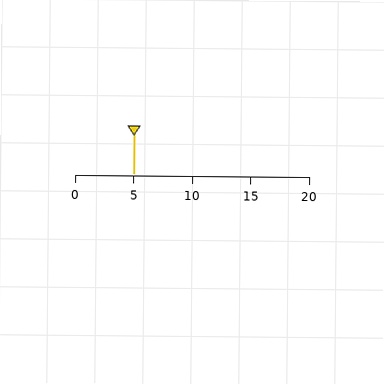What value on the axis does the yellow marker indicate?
The marker indicates approximately 5.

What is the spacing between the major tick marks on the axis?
The major ticks are spaced 5 apart.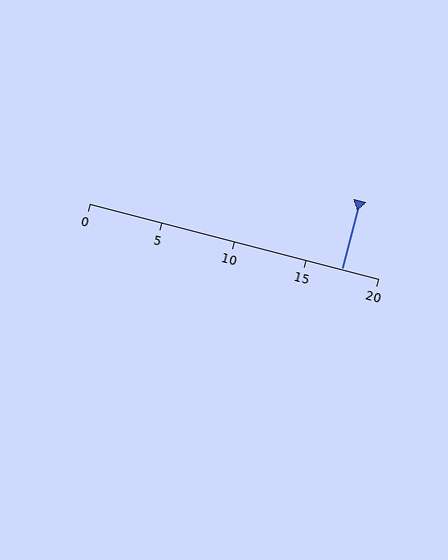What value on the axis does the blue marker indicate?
The marker indicates approximately 17.5.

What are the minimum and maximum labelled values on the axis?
The axis runs from 0 to 20.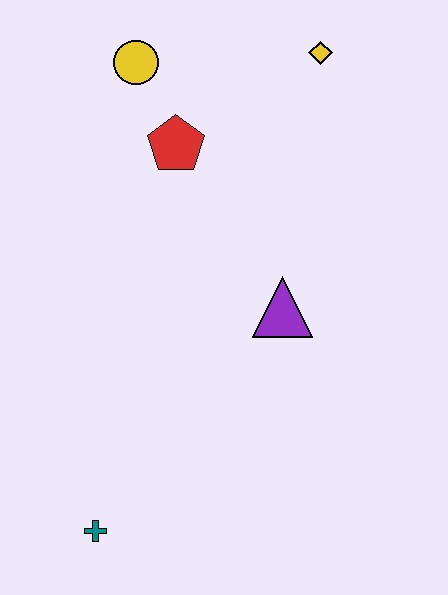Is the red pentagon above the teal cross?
Yes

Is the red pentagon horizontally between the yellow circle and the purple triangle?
Yes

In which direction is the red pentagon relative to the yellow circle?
The red pentagon is below the yellow circle.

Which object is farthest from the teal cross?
The yellow diamond is farthest from the teal cross.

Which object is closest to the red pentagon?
The yellow circle is closest to the red pentagon.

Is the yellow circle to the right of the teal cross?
Yes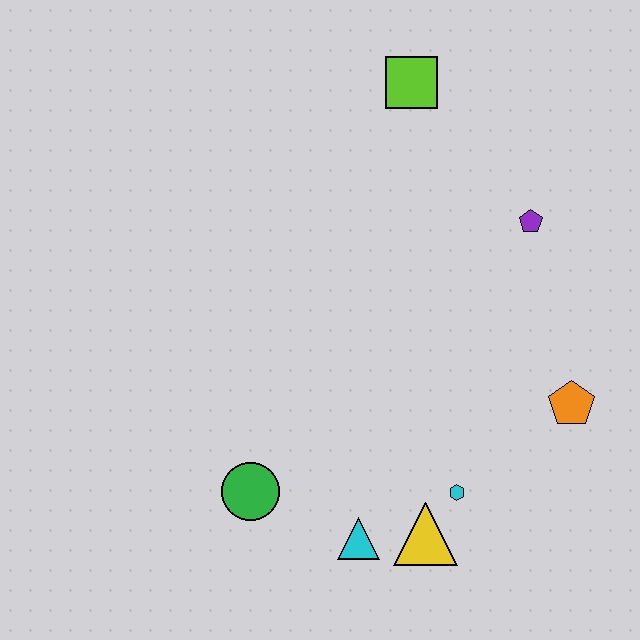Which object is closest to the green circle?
The cyan triangle is closest to the green circle.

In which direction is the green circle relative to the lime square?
The green circle is below the lime square.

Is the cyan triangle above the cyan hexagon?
No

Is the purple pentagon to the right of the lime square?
Yes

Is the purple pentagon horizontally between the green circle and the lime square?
No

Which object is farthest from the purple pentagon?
The green circle is farthest from the purple pentagon.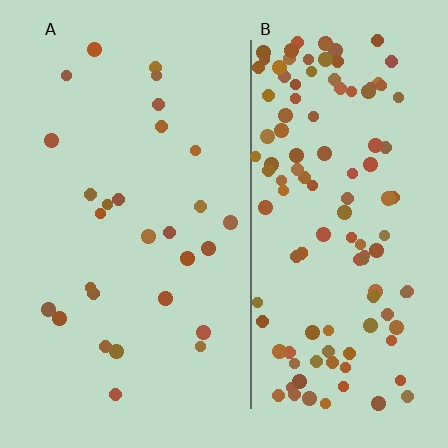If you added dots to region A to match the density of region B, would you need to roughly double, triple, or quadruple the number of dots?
Approximately quadruple.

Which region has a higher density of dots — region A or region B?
B (the right).